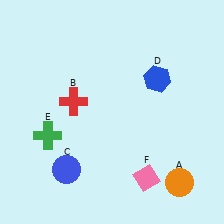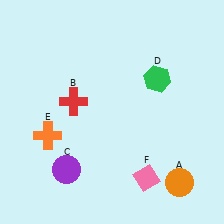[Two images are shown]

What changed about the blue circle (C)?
In Image 1, C is blue. In Image 2, it changed to purple.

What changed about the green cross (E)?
In Image 1, E is green. In Image 2, it changed to orange.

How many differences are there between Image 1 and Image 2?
There are 3 differences between the two images.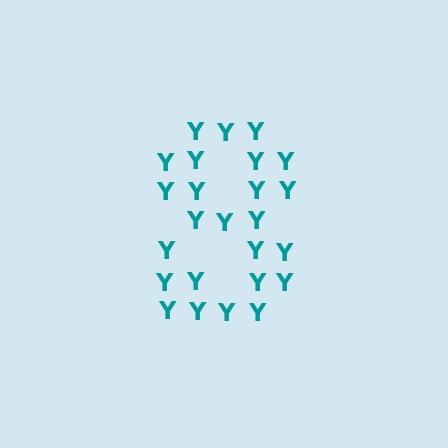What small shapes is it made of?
It is made of small letter Y's.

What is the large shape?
The large shape is the digit 8.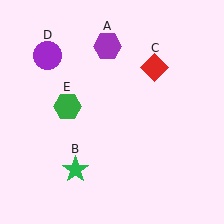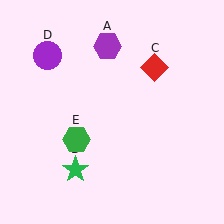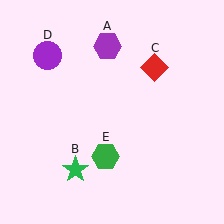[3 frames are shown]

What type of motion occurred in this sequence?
The green hexagon (object E) rotated counterclockwise around the center of the scene.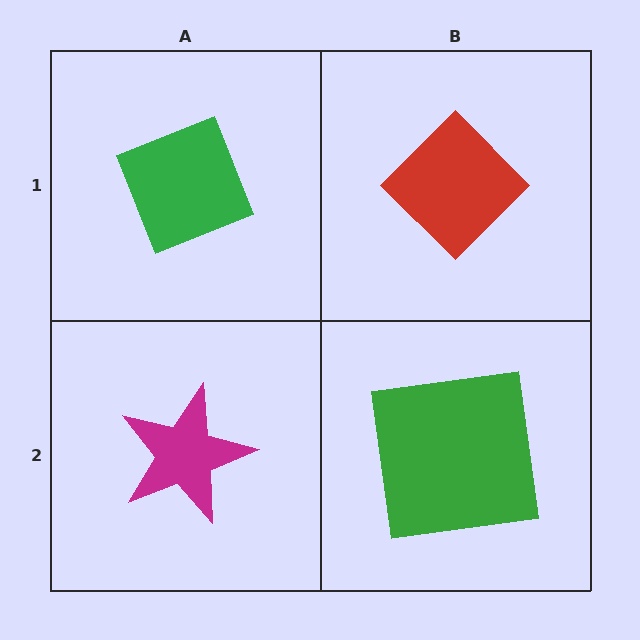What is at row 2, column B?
A green square.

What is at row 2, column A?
A magenta star.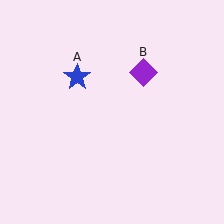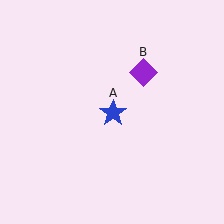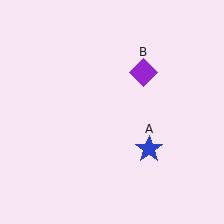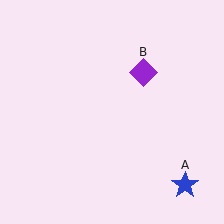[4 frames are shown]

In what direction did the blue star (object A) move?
The blue star (object A) moved down and to the right.